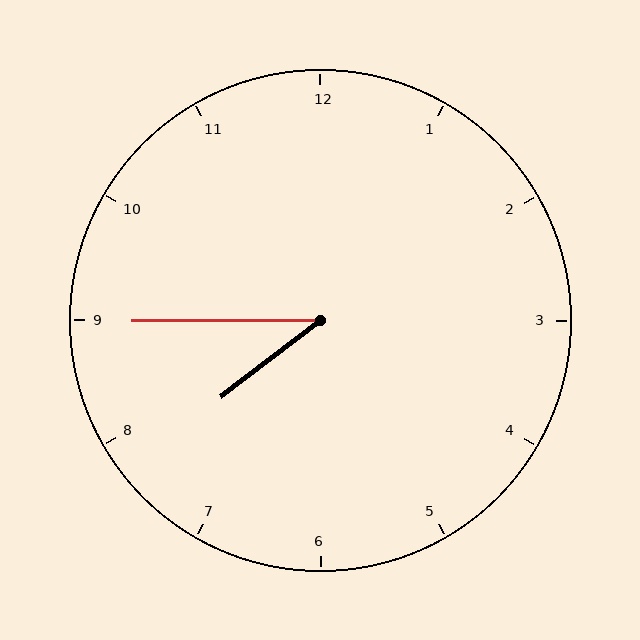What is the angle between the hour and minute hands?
Approximately 38 degrees.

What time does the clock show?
7:45.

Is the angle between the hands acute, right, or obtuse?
It is acute.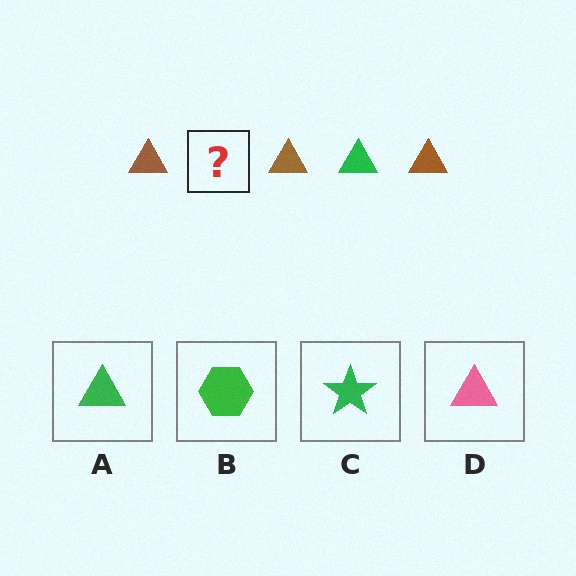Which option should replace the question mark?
Option A.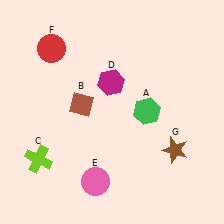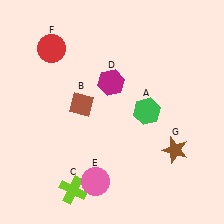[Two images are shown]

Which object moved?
The lime cross (C) moved right.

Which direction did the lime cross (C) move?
The lime cross (C) moved right.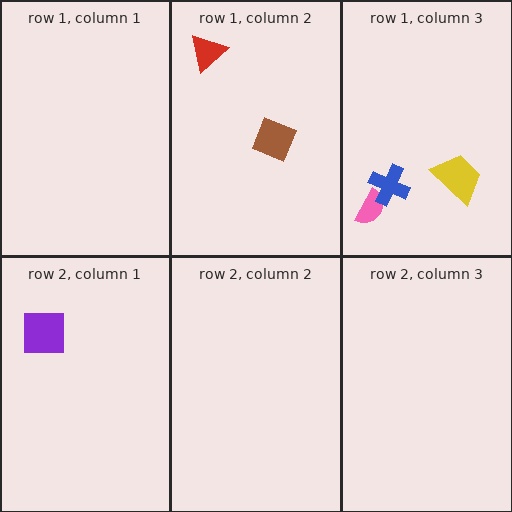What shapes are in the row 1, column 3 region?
The pink semicircle, the yellow trapezoid, the blue cross.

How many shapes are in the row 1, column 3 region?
3.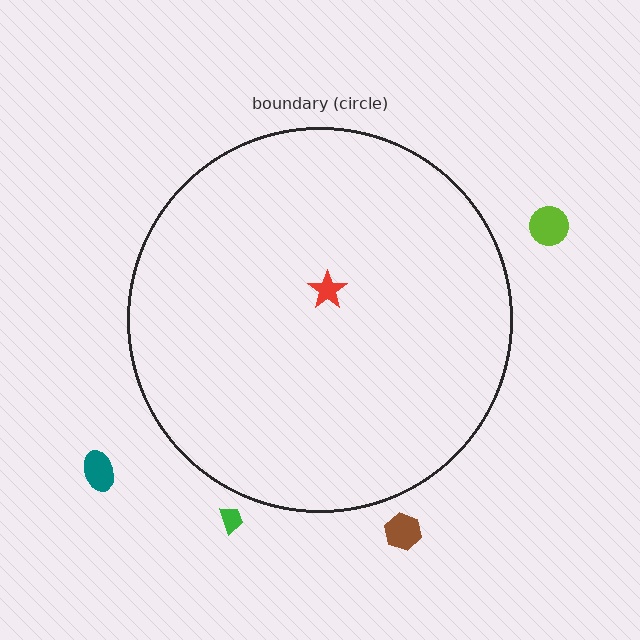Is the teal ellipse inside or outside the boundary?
Outside.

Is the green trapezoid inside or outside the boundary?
Outside.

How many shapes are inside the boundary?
1 inside, 4 outside.